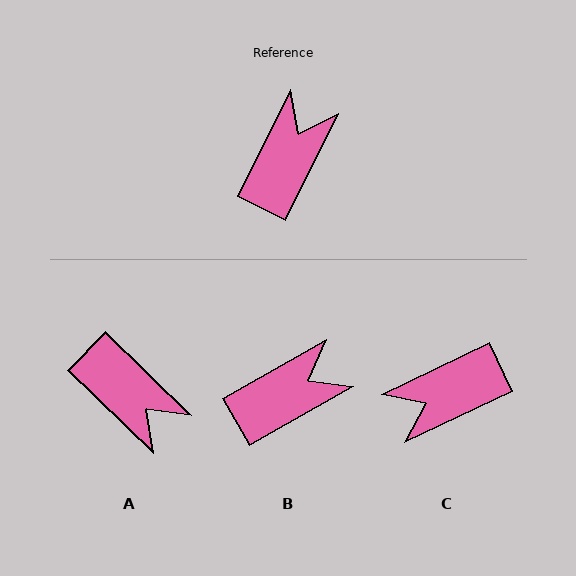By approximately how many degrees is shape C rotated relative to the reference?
Approximately 142 degrees counter-clockwise.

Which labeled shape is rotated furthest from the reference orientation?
C, about 142 degrees away.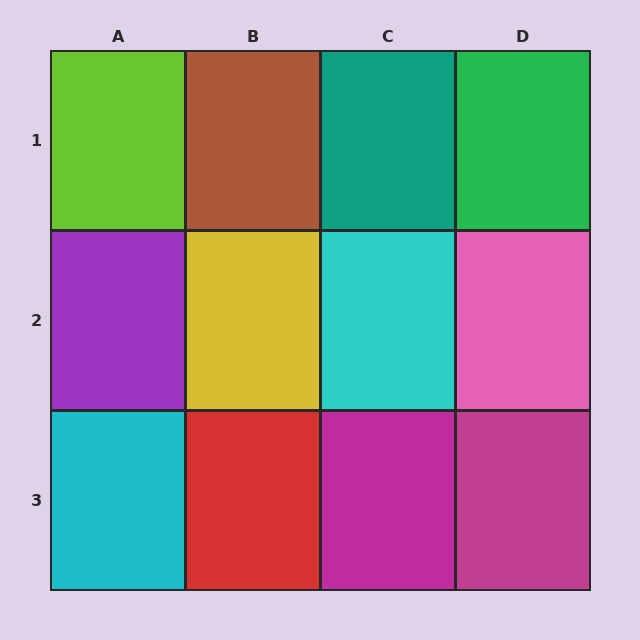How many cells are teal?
1 cell is teal.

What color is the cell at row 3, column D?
Magenta.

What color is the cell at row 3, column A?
Cyan.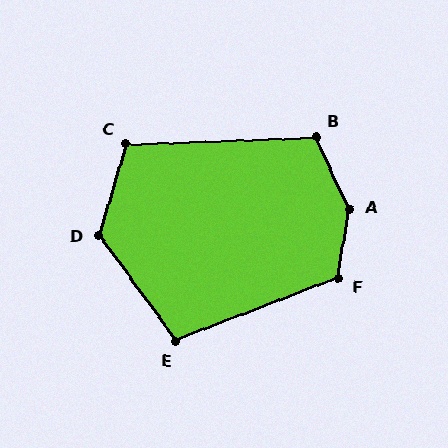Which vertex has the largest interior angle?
A, at approximately 146 degrees.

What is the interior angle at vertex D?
Approximately 127 degrees (obtuse).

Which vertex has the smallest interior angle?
E, at approximately 105 degrees.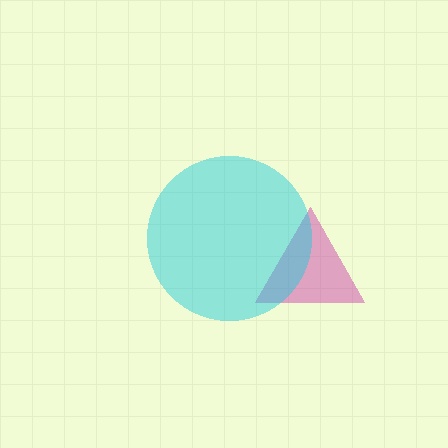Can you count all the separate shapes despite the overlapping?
Yes, there are 2 separate shapes.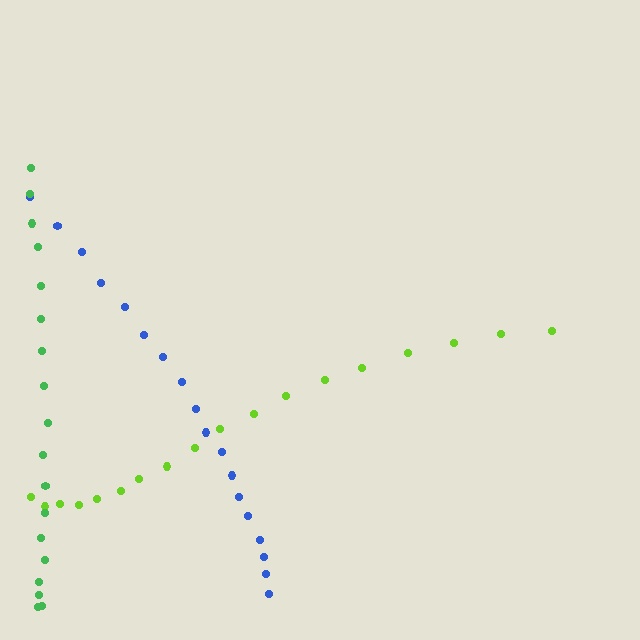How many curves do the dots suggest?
There are 3 distinct paths.